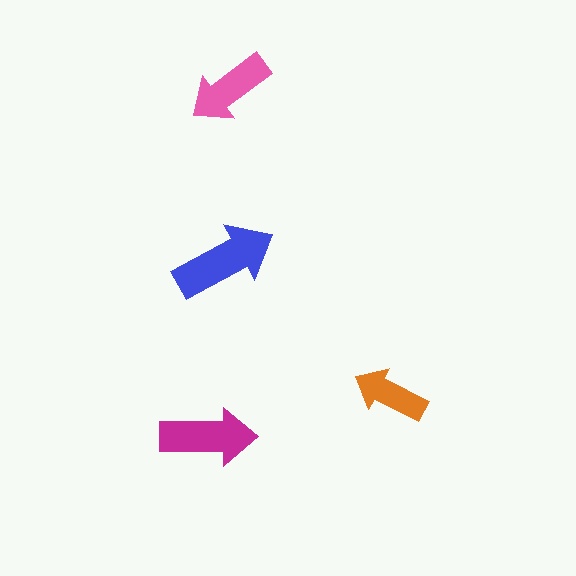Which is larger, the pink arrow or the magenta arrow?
The magenta one.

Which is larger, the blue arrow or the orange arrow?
The blue one.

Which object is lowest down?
The magenta arrow is bottommost.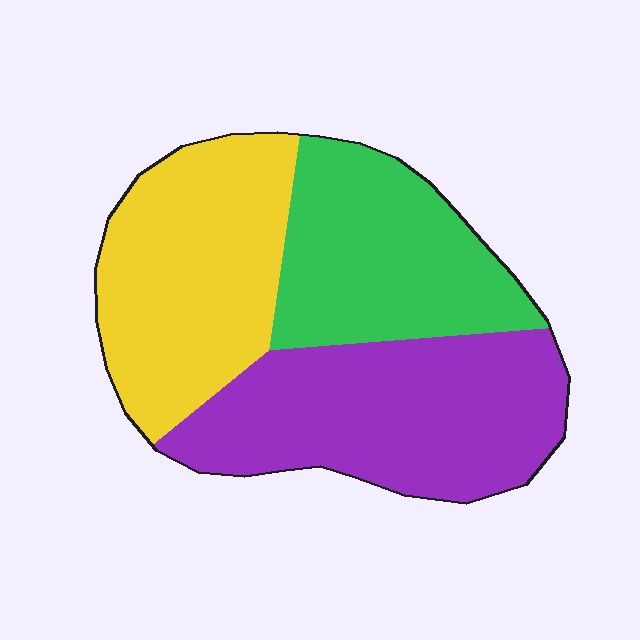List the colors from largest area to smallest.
From largest to smallest: purple, yellow, green.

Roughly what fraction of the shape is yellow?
Yellow covers around 35% of the shape.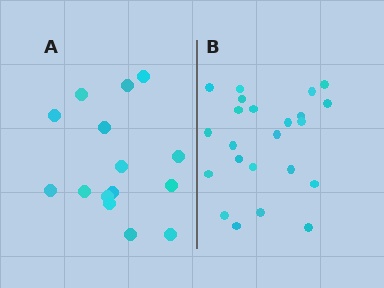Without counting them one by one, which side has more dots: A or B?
Region B (the right region) has more dots.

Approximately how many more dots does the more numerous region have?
Region B has roughly 8 or so more dots than region A.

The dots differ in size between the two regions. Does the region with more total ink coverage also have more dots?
No. Region A has more total ink coverage because its dots are larger, but region B actually contains more individual dots. Total area can be misleading — the number of items is what matters here.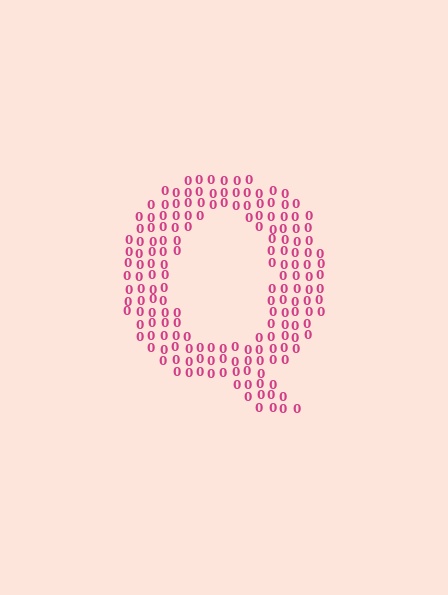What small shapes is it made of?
It is made of small digit 0's.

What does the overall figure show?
The overall figure shows the letter Q.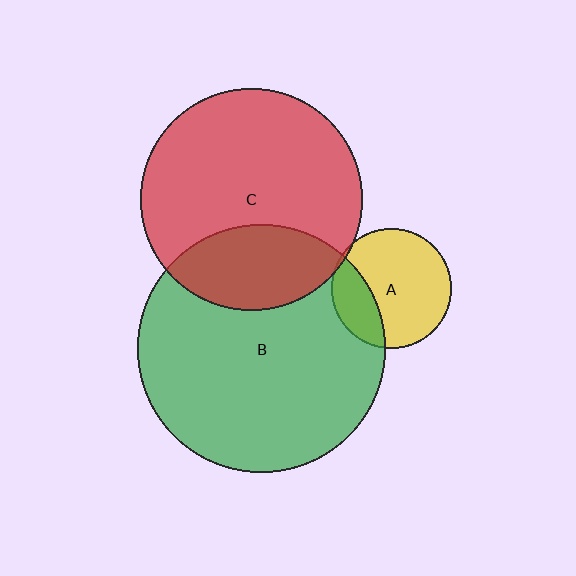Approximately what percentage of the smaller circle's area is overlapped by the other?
Approximately 30%.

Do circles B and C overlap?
Yes.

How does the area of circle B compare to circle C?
Approximately 1.2 times.